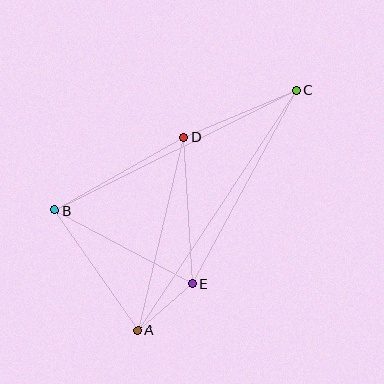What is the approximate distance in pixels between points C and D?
The distance between C and D is approximately 122 pixels.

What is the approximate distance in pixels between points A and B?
The distance between A and B is approximately 146 pixels.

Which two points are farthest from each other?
Points A and C are farthest from each other.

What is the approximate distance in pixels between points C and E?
The distance between C and E is approximately 220 pixels.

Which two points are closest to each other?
Points A and E are closest to each other.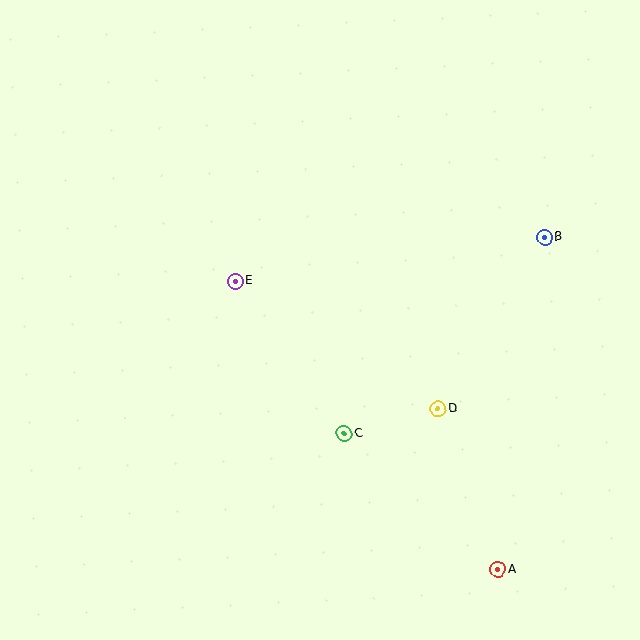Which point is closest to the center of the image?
Point E at (235, 282) is closest to the center.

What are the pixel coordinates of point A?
Point A is at (498, 569).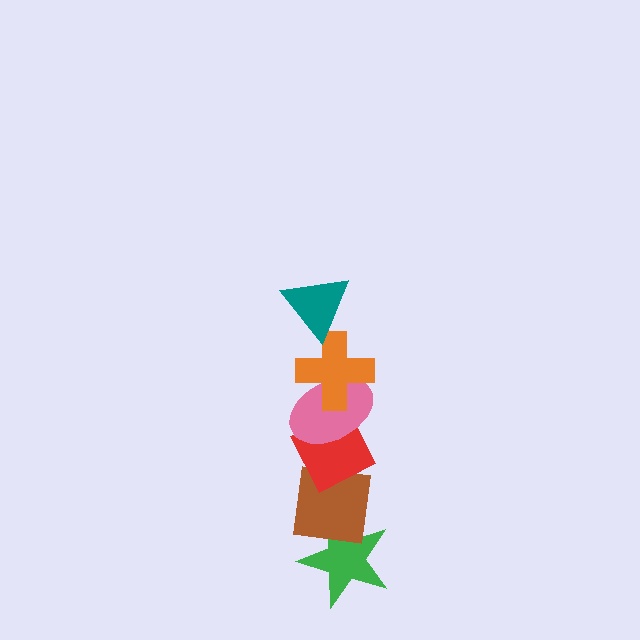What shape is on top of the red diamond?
The pink ellipse is on top of the red diamond.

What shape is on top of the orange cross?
The teal triangle is on top of the orange cross.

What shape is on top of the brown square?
The red diamond is on top of the brown square.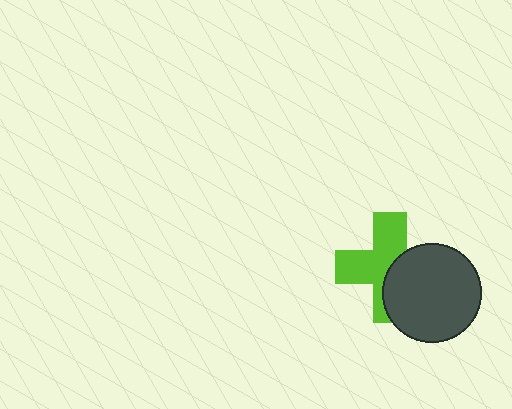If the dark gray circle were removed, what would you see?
You would see the complete lime cross.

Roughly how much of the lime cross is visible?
About half of it is visible (roughly 57%).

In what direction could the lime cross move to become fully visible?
The lime cross could move left. That would shift it out from behind the dark gray circle entirely.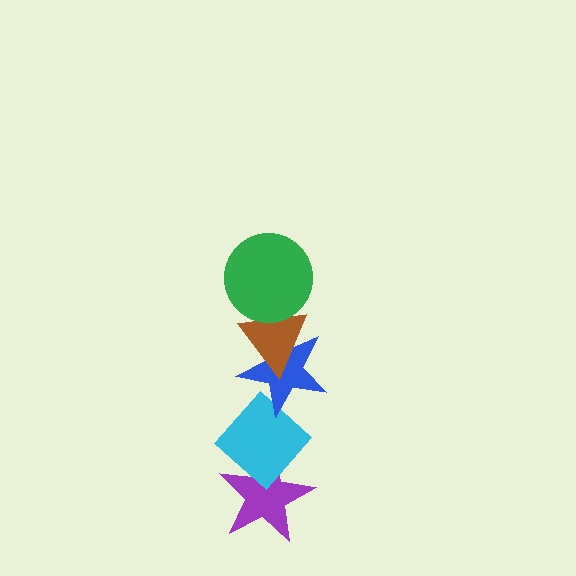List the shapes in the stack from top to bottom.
From top to bottom: the green circle, the brown triangle, the blue star, the cyan diamond, the purple star.